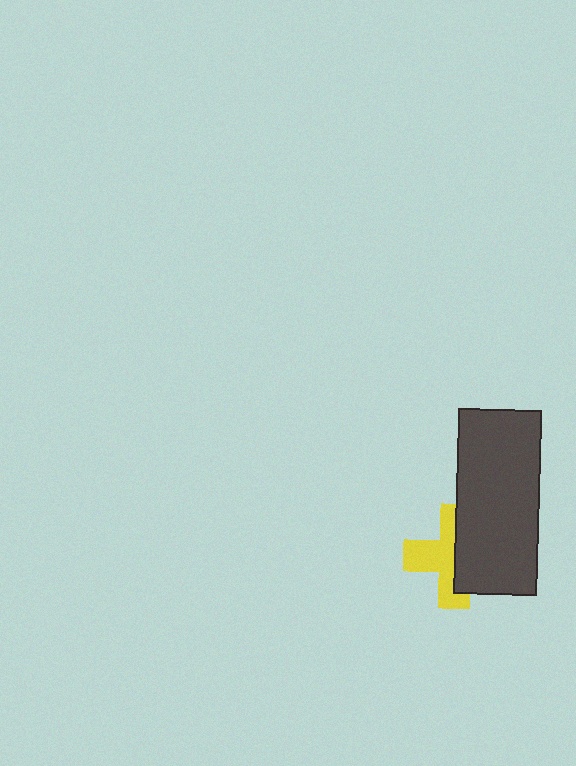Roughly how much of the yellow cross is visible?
About half of it is visible (roughly 53%).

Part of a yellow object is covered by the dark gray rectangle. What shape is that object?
It is a cross.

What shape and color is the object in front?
The object in front is a dark gray rectangle.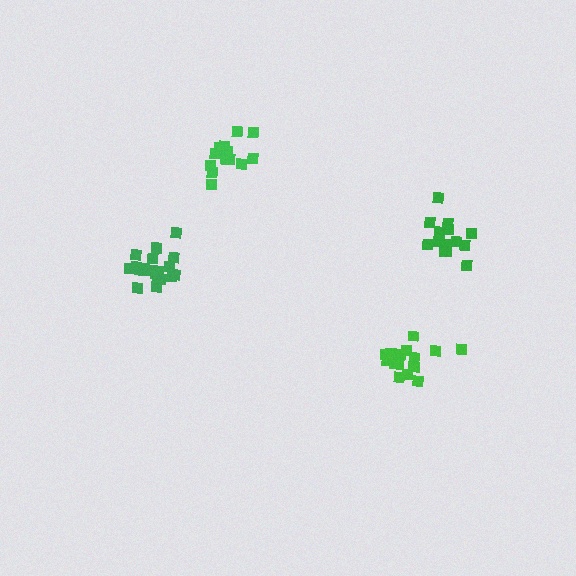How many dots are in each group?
Group 1: 17 dots, Group 2: 19 dots, Group 3: 14 dots, Group 4: 16 dots (66 total).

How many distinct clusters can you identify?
There are 4 distinct clusters.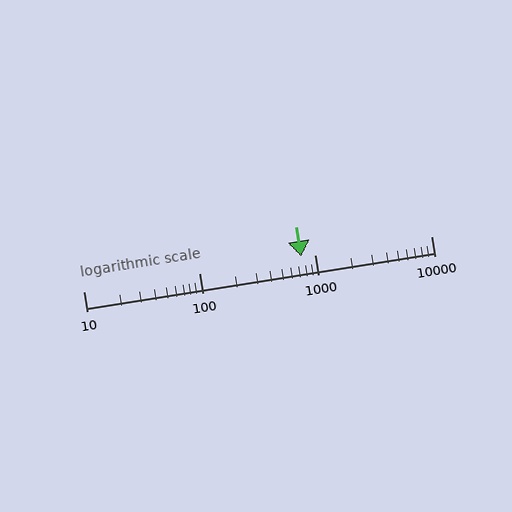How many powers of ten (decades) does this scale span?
The scale spans 3 decades, from 10 to 10000.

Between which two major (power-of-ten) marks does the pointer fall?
The pointer is between 100 and 1000.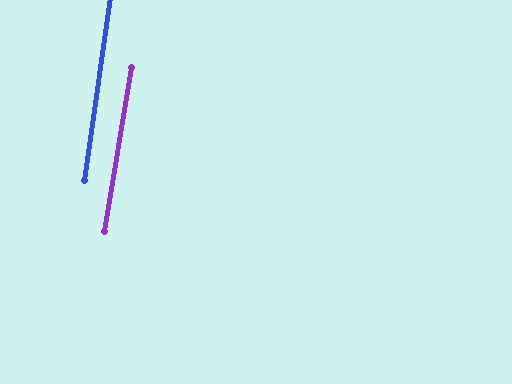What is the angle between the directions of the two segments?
Approximately 2 degrees.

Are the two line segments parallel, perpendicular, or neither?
Parallel — their directions differ by only 1.7°.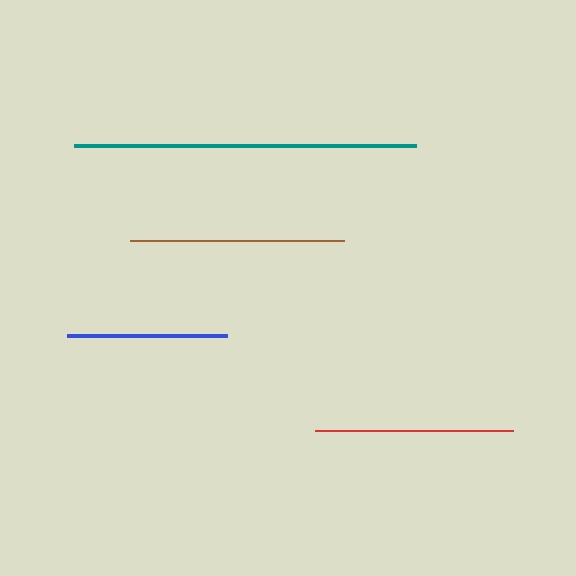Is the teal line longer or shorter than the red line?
The teal line is longer than the red line.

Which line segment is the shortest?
The blue line is the shortest at approximately 160 pixels.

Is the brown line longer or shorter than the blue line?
The brown line is longer than the blue line.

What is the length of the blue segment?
The blue segment is approximately 160 pixels long.